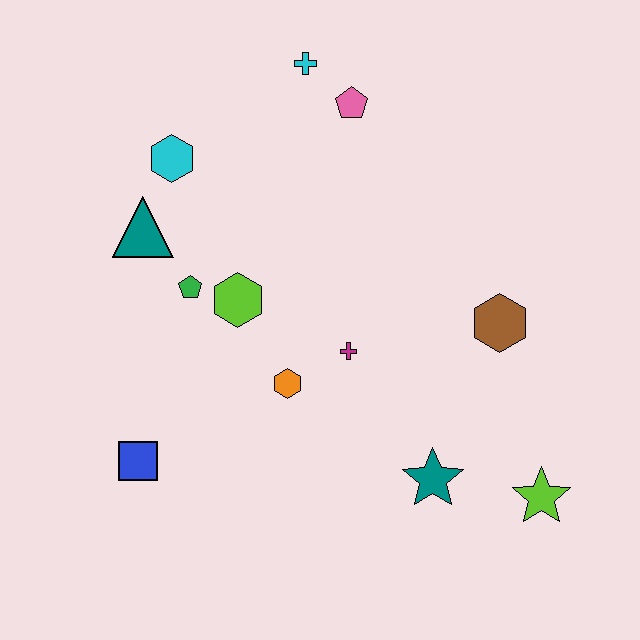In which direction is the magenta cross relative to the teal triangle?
The magenta cross is to the right of the teal triangle.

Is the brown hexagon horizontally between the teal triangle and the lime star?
Yes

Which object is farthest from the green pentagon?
The lime star is farthest from the green pentagon.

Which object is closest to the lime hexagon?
The green pentagon is closest to the lime hexagon.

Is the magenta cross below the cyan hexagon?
Yes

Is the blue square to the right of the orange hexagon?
No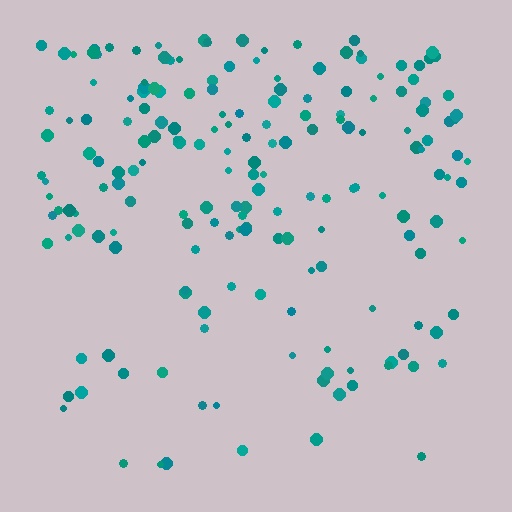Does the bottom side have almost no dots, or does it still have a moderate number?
Still a moderate number, just noticeably fewer than the top.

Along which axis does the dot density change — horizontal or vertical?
Vertical.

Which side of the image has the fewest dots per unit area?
The bottom.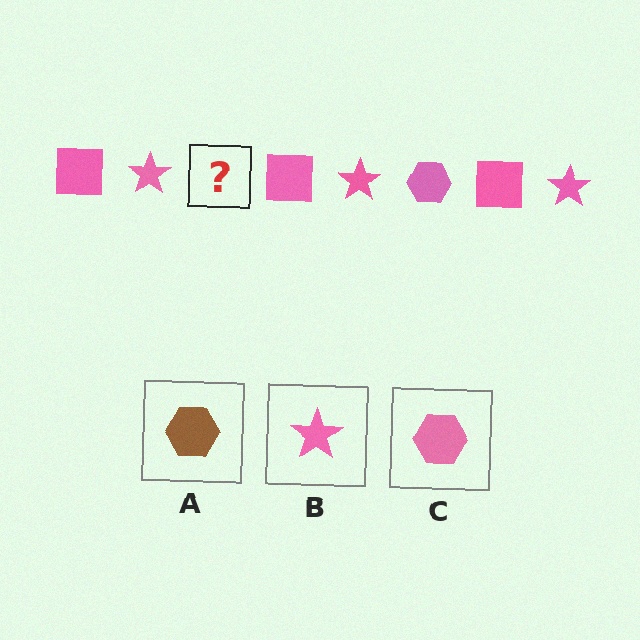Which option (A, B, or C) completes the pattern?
C.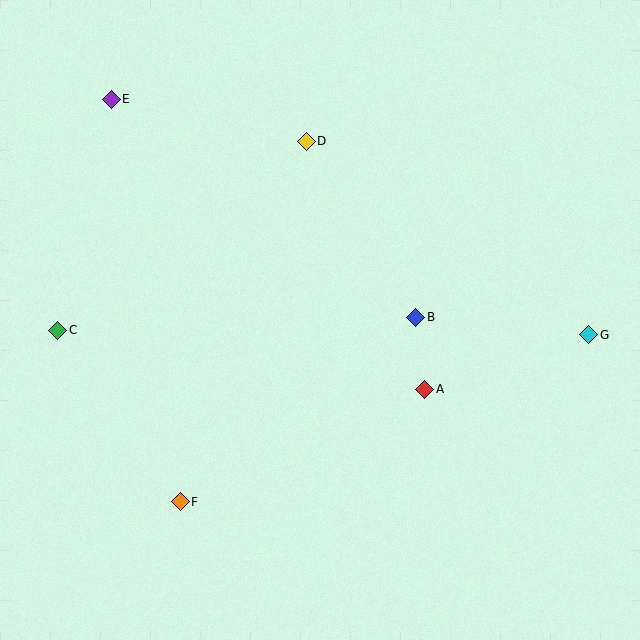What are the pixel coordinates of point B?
Point B is at (416, 317).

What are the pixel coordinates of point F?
Point F is at (180, 502).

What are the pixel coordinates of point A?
Point A is at (425, 389).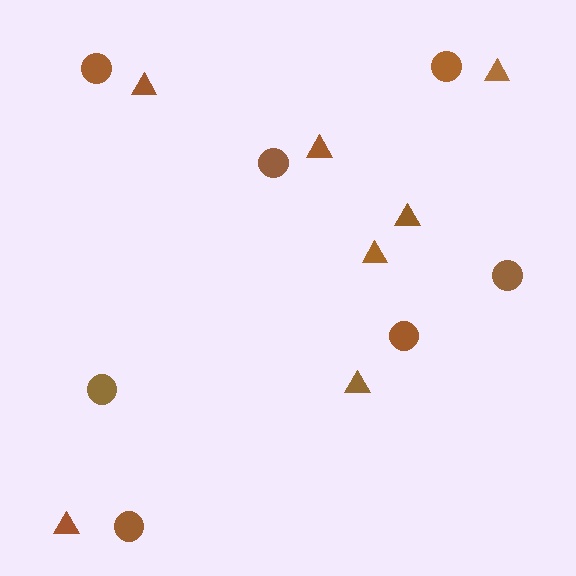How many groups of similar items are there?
There are 2 groups: one group of circles (7) and one group of triangles (7).